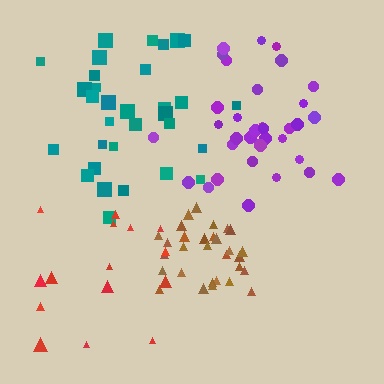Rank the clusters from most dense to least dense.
brown, purple, teal, red.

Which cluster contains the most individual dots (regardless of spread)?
Purple (35).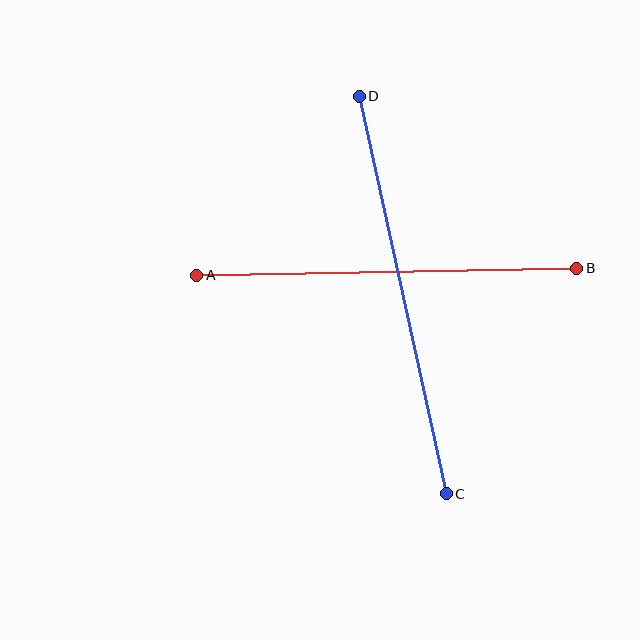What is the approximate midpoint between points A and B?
The midpoint is at approximately (387, 272) pixels.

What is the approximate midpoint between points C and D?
The midpoint is at approximately (403, 295) pixels.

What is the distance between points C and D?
The distance is approximately 407 pixels.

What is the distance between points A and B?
The distance is approximately 380 pixels.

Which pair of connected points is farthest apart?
Points C and D are farthest apart.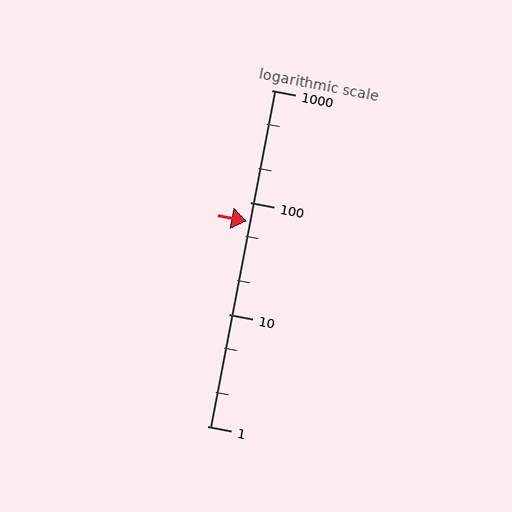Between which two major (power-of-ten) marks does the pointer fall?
The pointer is between 10 and 100.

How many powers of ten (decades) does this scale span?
The scale spans 3 decades, from 1 to 1000.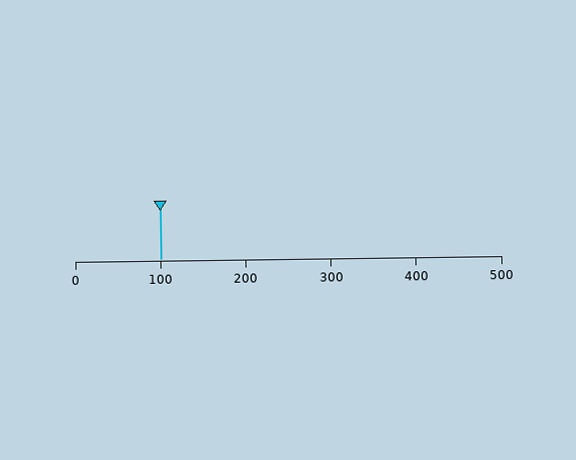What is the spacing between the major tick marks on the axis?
The major ticks are spaced 100 apart.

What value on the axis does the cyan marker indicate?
The marker indicates approximately 100.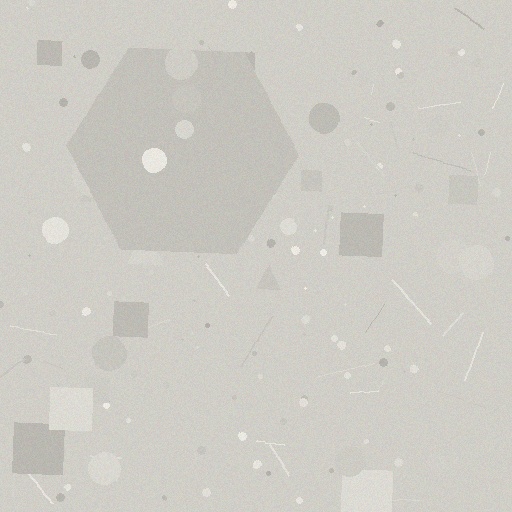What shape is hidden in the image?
A hexagon is hidden in the image.